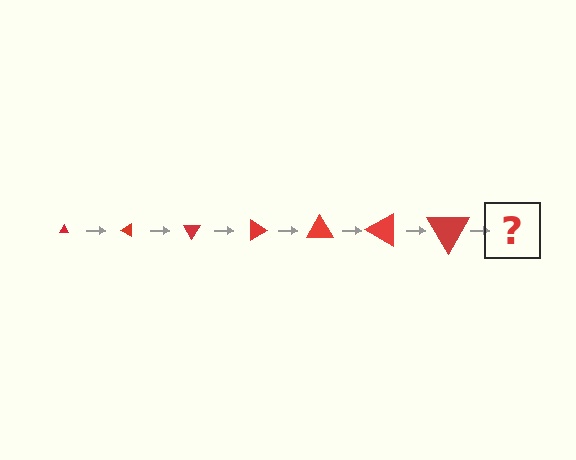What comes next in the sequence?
The next element should be a triangle, larger than the previous one and rotated 210 degrees from the start.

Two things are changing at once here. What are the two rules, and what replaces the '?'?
The two rules are that the triangle grows larger each step and it rotates 30 degrees each step. The '?' should be a triangle, larger than the previous one and rotated 210 degrees from the start.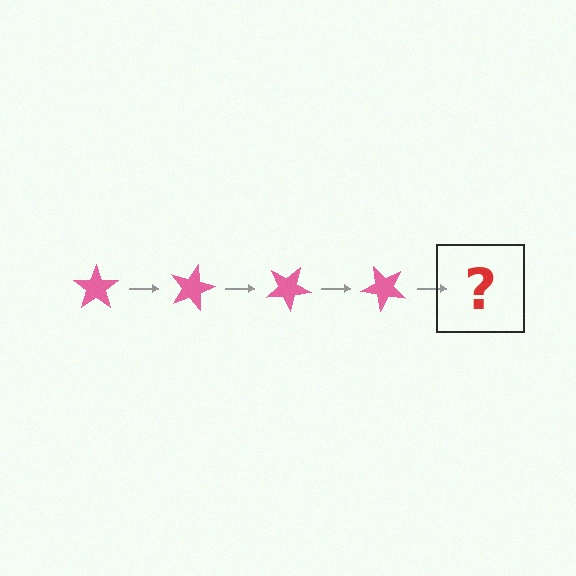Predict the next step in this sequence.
The next step is a pink star rotated 60 degrees.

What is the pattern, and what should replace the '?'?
The pattern is that the star rotates 15 degrees each step. The '?' should be a pink star rotated 60 degrees.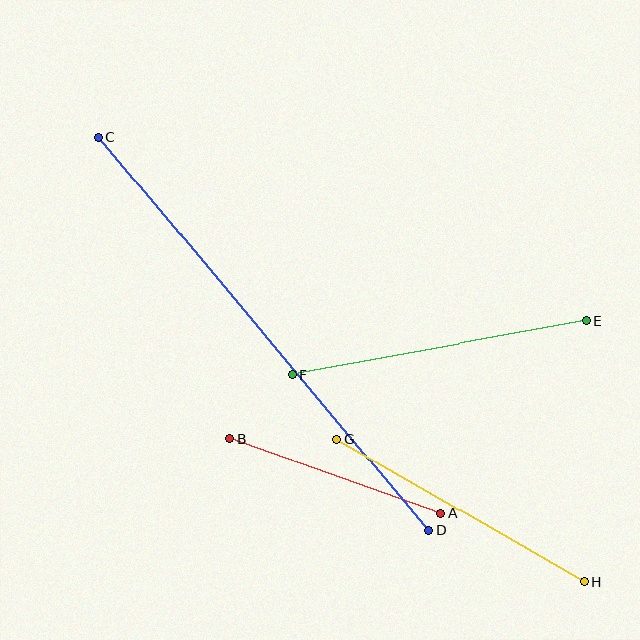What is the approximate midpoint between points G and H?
The midpoint is at approximately (461, 510) pixels.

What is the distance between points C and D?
The distance is approximately 513 pixels.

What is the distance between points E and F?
The distance is approximately 299 pixels.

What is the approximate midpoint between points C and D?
The midpoint is at approximately (264, 333) pixels.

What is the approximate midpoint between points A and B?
The midpoint is at approximately (335, 476) pixels.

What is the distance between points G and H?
The distance is approximately 285 pixels.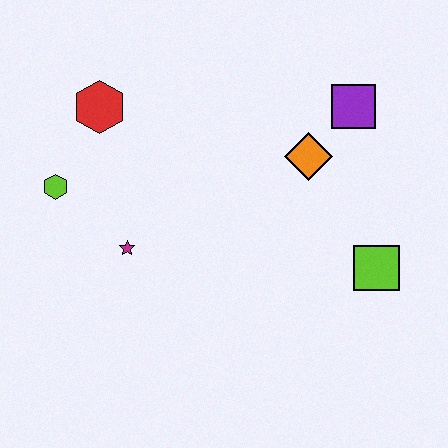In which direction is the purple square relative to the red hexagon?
The purple square is to the right of the red hexagon.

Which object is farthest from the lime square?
The lime hexagon is farthest from the lime square.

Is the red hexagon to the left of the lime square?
Yes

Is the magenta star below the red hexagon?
Yes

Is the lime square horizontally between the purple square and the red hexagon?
No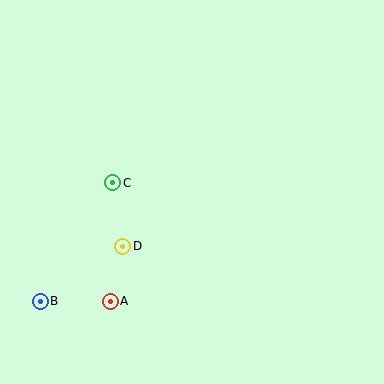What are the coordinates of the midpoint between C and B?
The midpoint between C and B is at (76, 242).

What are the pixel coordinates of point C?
Point C is at (112, 183).